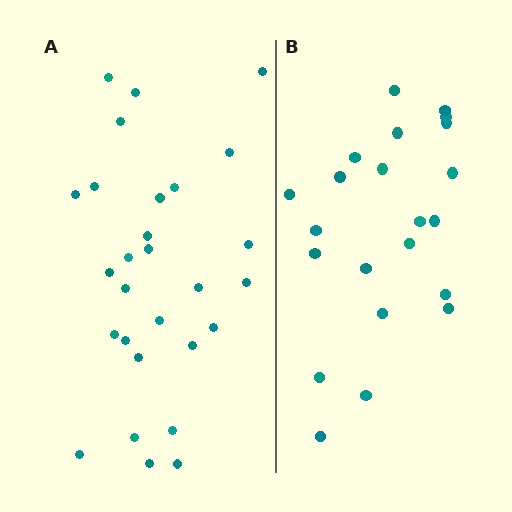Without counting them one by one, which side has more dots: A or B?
Region A (the left region) has more dots.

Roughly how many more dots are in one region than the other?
Region A has about 6 more dots than region B.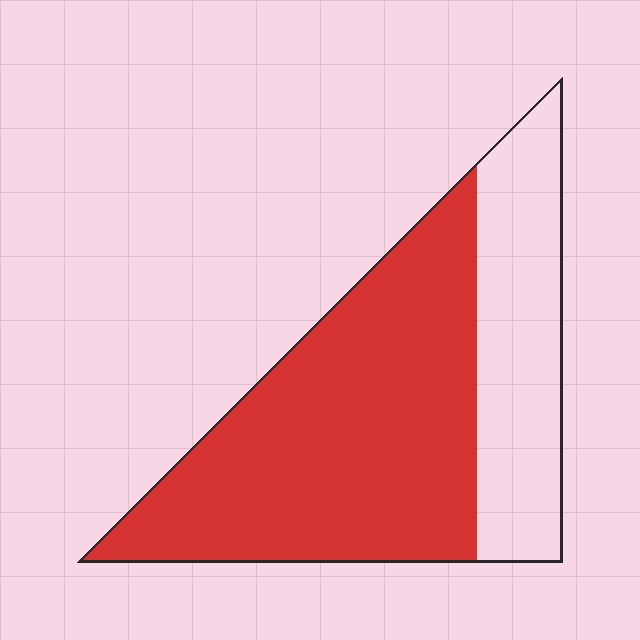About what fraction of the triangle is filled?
About two thirds (2/3).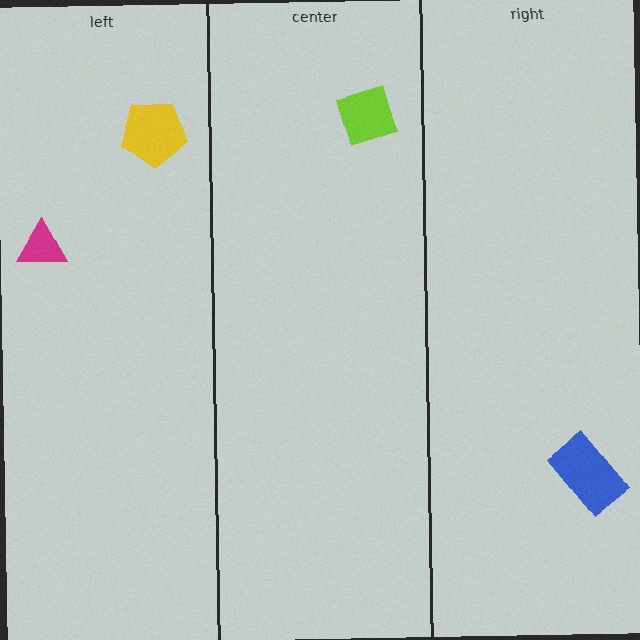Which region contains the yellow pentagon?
The left region.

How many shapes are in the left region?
2.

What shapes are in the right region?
The blue rectangle.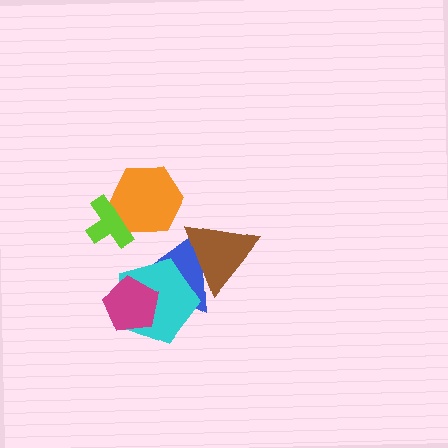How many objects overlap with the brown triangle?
2 objects overlap with the brown triangle.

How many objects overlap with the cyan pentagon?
3 objects overlap with the cyan pentagon.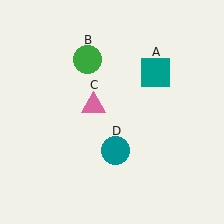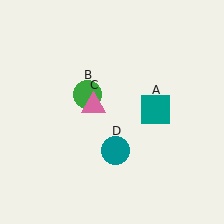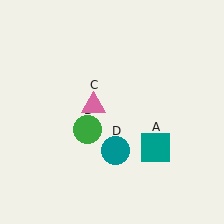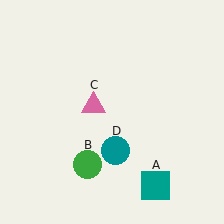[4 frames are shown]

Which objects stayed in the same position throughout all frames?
Pink triangle (object C) and teal circle (object D) remained stationary.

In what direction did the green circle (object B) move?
The green circle (object B) moved down.